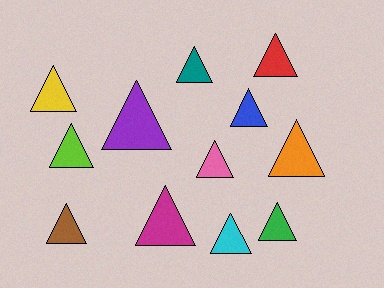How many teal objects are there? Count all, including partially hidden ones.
There is 1 teal object.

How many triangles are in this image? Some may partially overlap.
There are 12 triangles.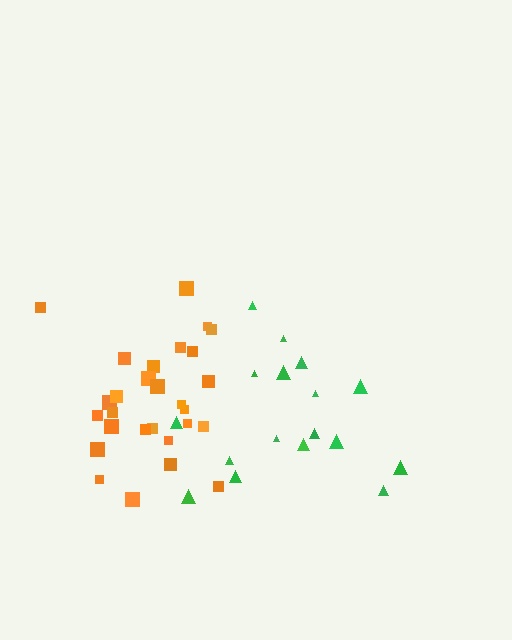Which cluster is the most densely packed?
Orange.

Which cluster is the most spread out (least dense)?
Green.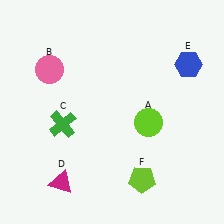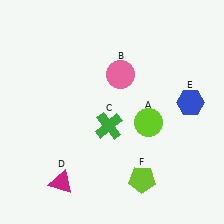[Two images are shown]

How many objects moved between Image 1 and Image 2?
3 objects moved between the two images.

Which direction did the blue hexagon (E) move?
The blue hexagon (E) moved down.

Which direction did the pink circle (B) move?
The pink circle (B) moved right.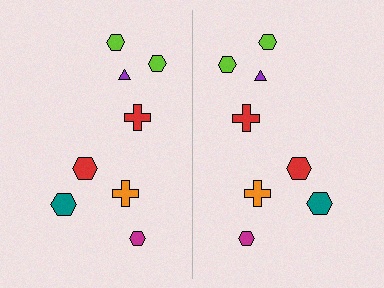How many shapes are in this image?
There are 16 shapes in this image.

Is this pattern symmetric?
Yes, this pattern has bilateral (reflection) symmetry.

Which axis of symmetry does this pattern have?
The pattern has a vertical axis of symmetry running through the center of the image.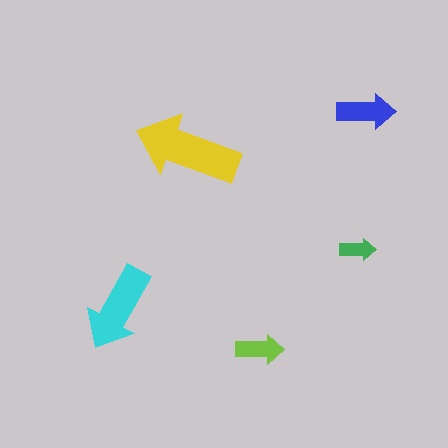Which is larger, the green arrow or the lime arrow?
The lime one.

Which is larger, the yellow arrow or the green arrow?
The yellow one.